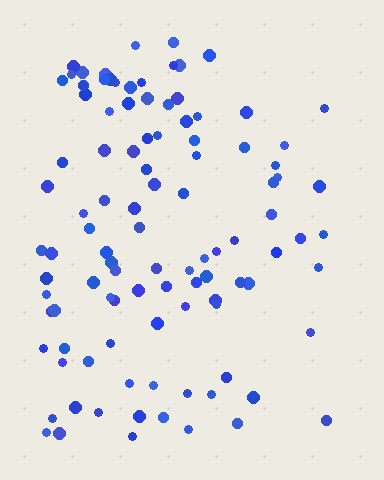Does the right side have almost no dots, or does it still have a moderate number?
Still a moderate number, just noticeably fewer than the left.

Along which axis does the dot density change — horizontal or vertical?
Horizontal.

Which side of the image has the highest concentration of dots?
The left.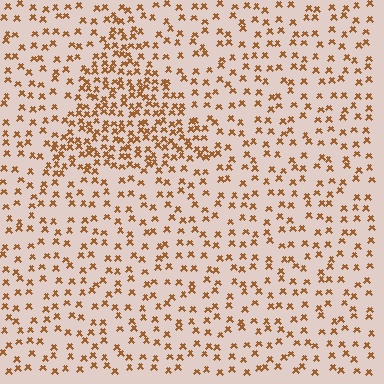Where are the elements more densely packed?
The elements are more densely packed inside the triangle boundary.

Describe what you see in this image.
The image contains small brown elements arranged at two different densities. A triangle-shaped region is visible where the elements are more densely packed than the surrounding area.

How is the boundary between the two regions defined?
The boundary is defined by a change in element density (approximately 2.2x ratio). All elements are the same color, size, and shape.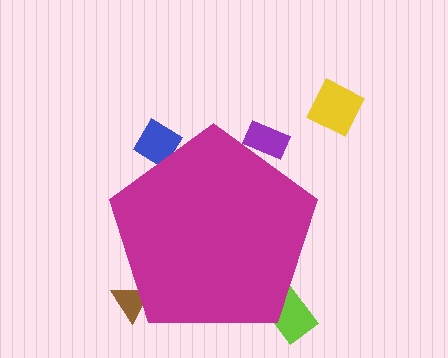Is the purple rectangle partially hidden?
Yes, the purple rectangle is partially hidden behind the magenta pentagon.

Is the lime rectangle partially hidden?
Yes, the lime rectangle is partially hidden behind the magenta pentagon.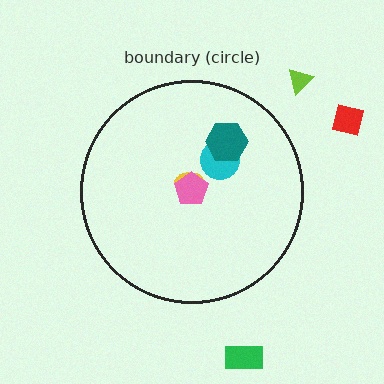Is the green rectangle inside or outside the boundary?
Outside.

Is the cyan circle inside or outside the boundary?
Inside.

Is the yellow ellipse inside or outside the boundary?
Inside.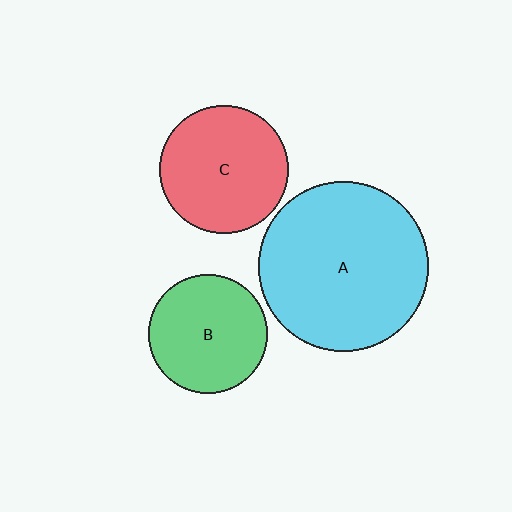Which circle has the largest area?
Circle A (cyan).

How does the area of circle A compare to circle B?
Approximately 2.0 times.